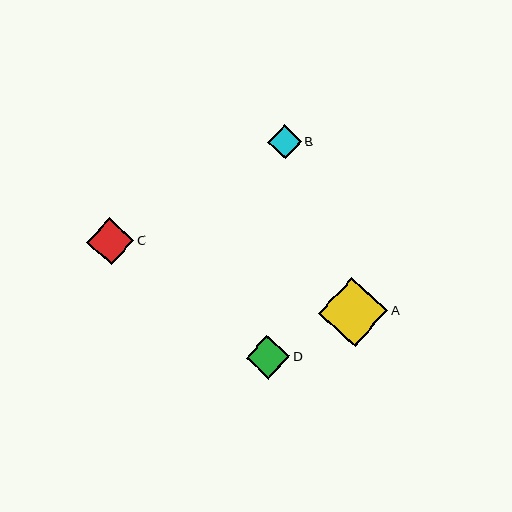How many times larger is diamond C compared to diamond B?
Diamond C is approximately 1.4 times the size of diamond B.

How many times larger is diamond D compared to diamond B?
Diamond D is approximately 1.3 times the size of diamond B.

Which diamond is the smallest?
Diamond B is the smallest with a size of approximately 34 pixels.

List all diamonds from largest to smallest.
From largest to smallest: A, C, D, B.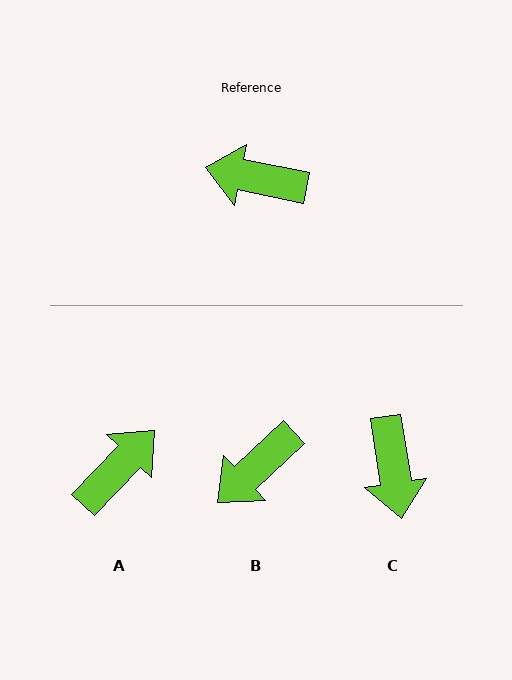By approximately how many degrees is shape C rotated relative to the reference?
Approximately 110 degrees counter-clockwise.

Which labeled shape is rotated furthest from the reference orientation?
A, about 122 degrees away.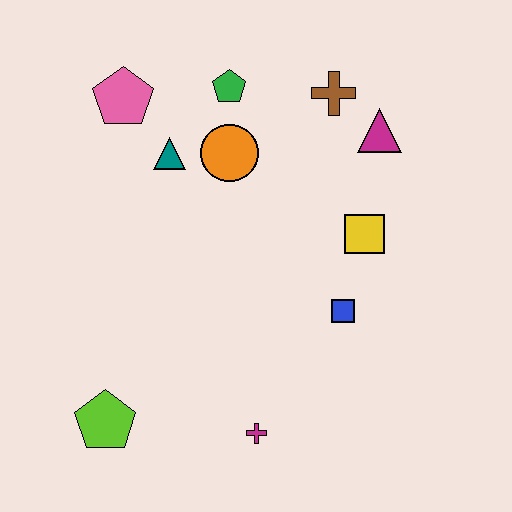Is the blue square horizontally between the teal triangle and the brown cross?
No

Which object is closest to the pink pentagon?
The teal triangle is closest to the pink pentagon.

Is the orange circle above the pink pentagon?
No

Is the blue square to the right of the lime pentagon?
Yes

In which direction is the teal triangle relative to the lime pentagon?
The teal triangle is above the lime pentagon.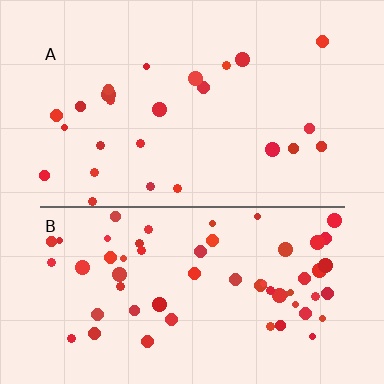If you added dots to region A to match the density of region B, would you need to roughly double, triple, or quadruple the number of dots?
Approximately double.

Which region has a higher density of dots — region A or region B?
B (the bottom).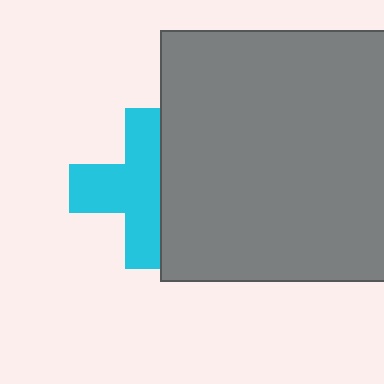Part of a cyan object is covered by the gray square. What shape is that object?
It is a cross.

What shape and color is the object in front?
The object in front is a gray square.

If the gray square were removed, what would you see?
You would see the complete cyan cross.